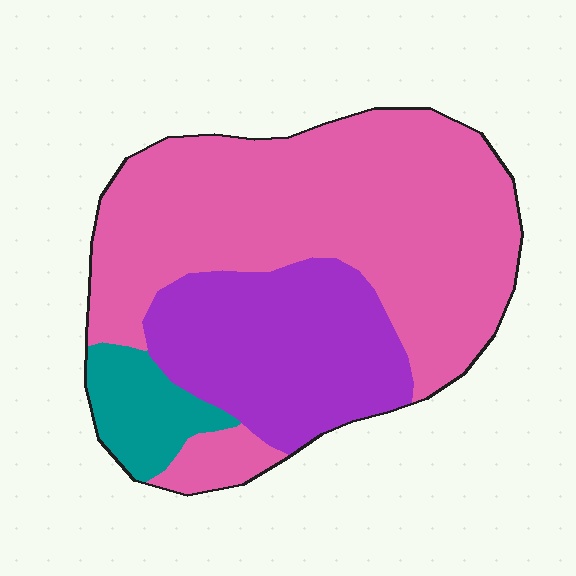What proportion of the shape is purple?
Purple takes up about one quarter (1/4) of the shape.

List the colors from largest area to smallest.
From largest to smallest: pink, purple, teal.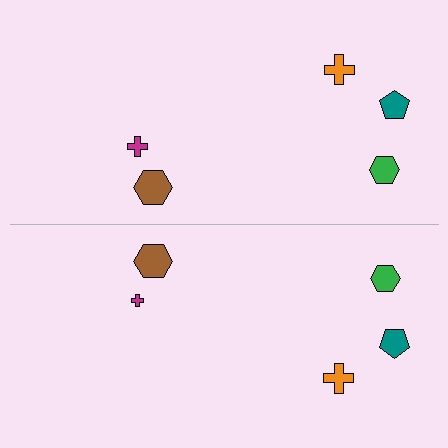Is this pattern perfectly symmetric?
No, the pattern is not perfectly symmetric. The magenta cross on the bottom side has a different size than its mirror counterpart.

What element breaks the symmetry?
The magenta cross on the bottom side has a different size than its mirror counterpart.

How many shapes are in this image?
There are 10 shapes in this image.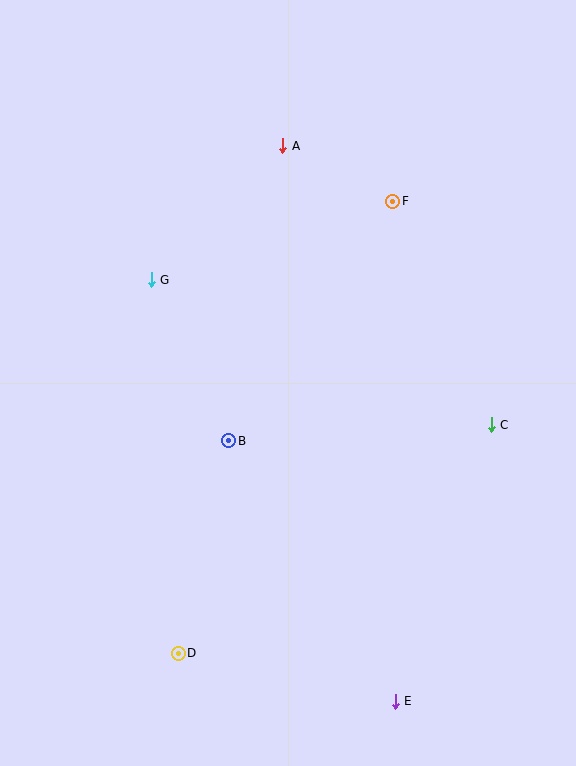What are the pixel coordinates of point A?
Point A is at (283, 146).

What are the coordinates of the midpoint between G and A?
The midpoint between G and A is at (217, 213).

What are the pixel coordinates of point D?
Point D is at (178, 653).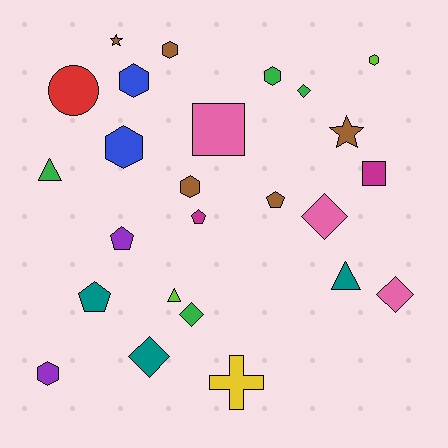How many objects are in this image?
There are 25 objects.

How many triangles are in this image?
There are 3 triangles.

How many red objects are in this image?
There is 1 red object.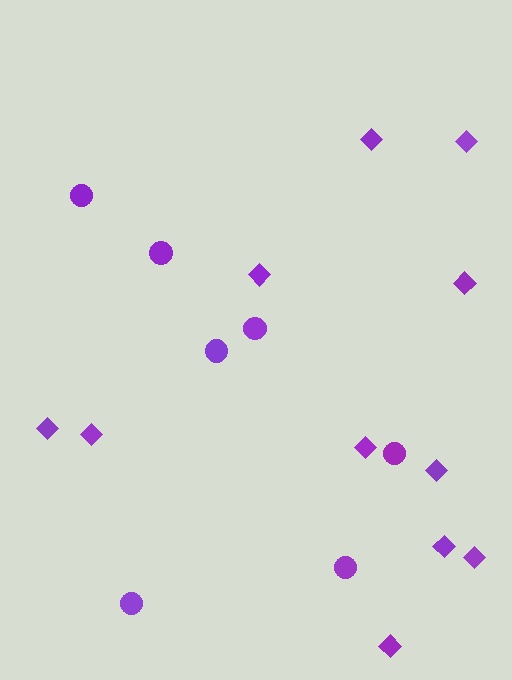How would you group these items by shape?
There are 2 groups: one group of diamonds (11) and one group of circles (7).